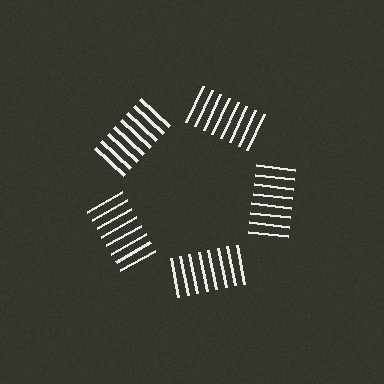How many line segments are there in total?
40 — 8 along each of the 5 edges.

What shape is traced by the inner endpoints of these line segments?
An illusory pentagon — the line segments terminate on its edges but no continuous stroke is drawn.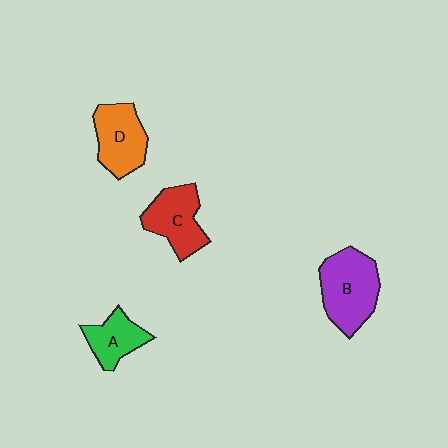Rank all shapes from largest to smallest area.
From largest to smallest: B (purple), D (orange), C (red), A (green).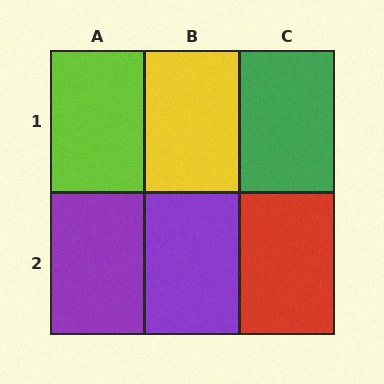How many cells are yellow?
1 cell is yellow.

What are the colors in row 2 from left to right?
Purple, purple, red.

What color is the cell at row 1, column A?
Lime.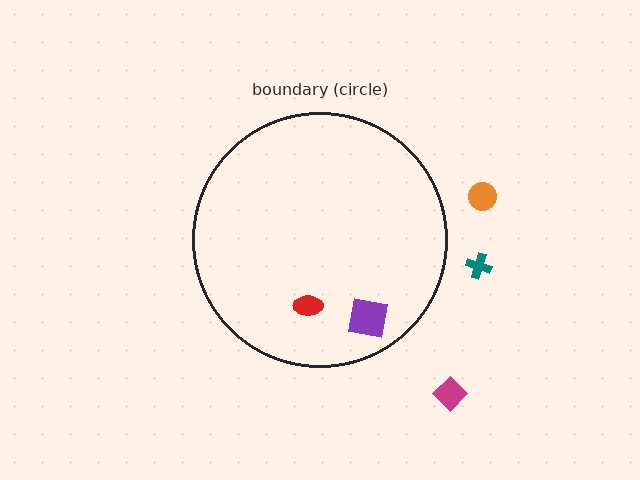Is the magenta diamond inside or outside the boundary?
Outside.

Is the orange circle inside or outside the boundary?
Outside.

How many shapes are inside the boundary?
2 inside, 3 outside.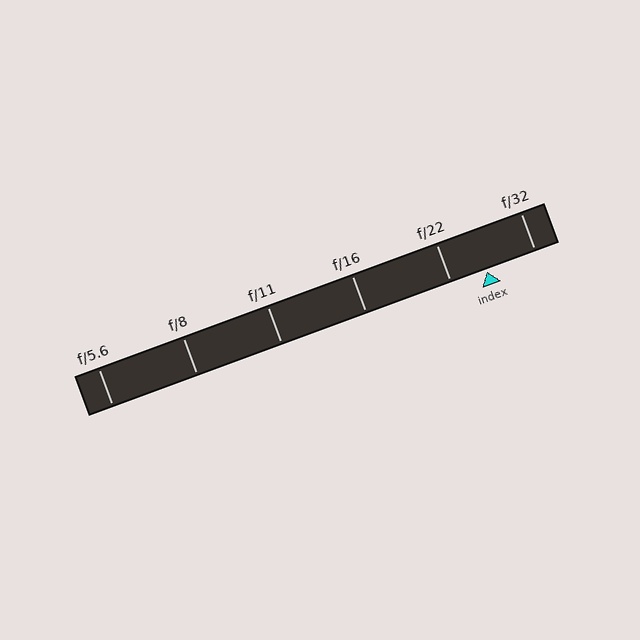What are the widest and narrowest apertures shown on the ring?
The widest aperture shown is f/5.6 and the narrowest is f/32.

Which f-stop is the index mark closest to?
The index mark is closest to f/22.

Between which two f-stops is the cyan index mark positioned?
The index mark is between f/22 and f/32.